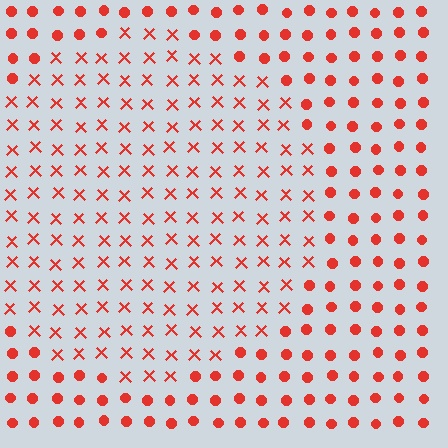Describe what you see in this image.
The image is filled with small red elements arranged in a uniform grid. A circle-shaped region contains X marks, while the surrounding area contains circles. The boundary is defined purely by the change in element shape.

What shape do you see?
I see a circle.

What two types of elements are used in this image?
The image uses X marks inside the circle region and circles outside it.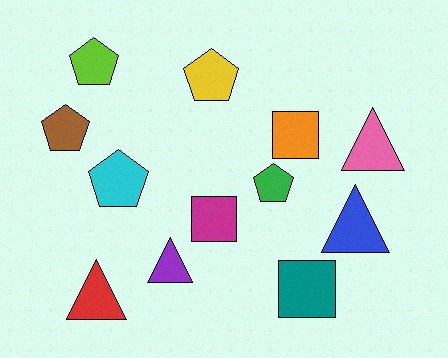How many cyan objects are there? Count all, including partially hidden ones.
There is 1 cyan object.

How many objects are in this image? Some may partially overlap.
There are 12 objects.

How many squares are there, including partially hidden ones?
There are 3 squares.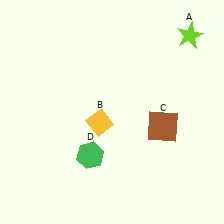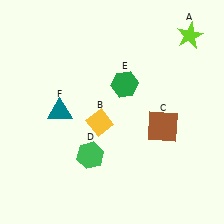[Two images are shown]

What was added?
A green hexagon (E), a teal triangle (F) were added in Image 2.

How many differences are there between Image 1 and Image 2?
There are 2 differences between the two images.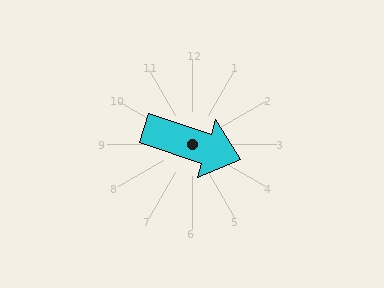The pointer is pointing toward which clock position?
Roughly 4 o'clock.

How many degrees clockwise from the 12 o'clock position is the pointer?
Approximately 108 degrees.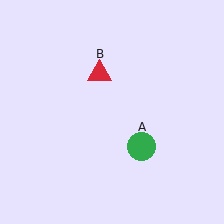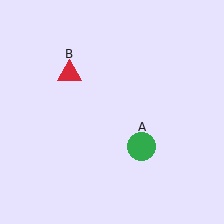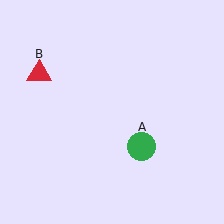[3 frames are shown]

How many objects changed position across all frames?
1 object changed position: red triangle (object B).